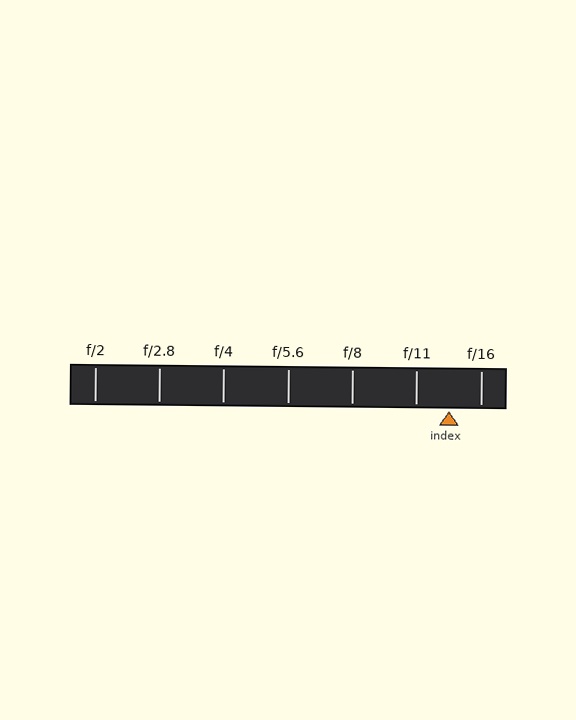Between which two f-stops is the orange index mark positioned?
The index mark is between f/11 and f/16.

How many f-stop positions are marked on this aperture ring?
There are 7 f-stop positions marked.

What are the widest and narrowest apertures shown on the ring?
The widest aperture shown is f/2 and the narrowest is f/16.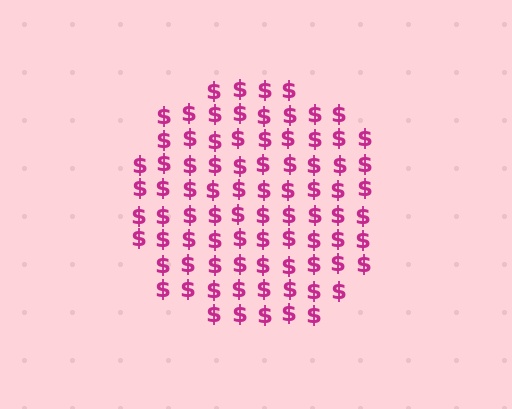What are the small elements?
The small elements are dollar signs.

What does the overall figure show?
The overall figure shows a circle.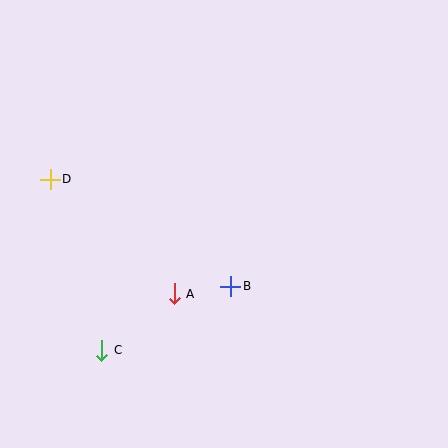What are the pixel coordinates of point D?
Point D is at (50, 179).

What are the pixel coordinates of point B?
Point B is at (231, 286).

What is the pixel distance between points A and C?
The distance between A and C is 92 pixels.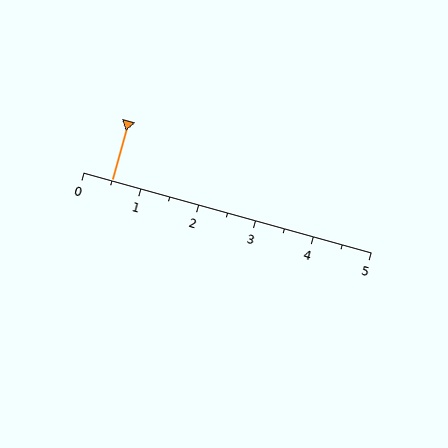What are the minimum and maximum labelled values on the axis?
The axis runs from 0 to 5.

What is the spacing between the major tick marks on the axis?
The major ticks are spaced 1 apart.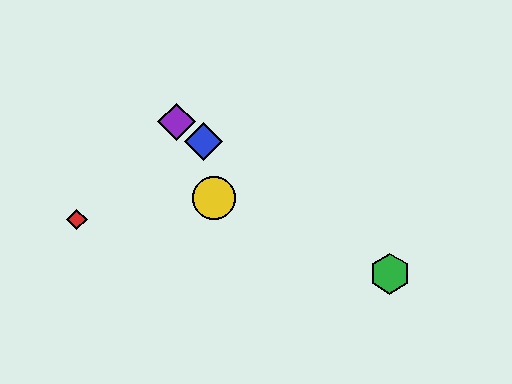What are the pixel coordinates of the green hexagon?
The green hexagon is at (390, 274).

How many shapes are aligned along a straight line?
3 shapes (the blue diamond, the green hexagon, the purple diamond) are aligned along a straight line.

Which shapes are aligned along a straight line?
The blue diamond, the green hexagon, the purple diamond are aligned along a straight line.